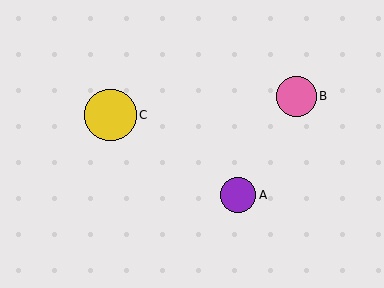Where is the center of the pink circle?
The center of the pink circle is at (296, 96).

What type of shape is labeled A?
Shape A is a purple circle.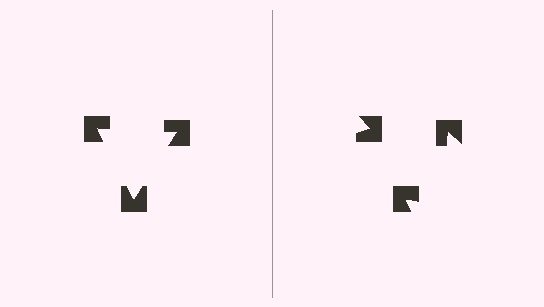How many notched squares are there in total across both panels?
6 — 3 on each side.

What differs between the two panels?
The notched squares are positioned identically on both sides; only the wedge orientations differ. On the left they align to a triangle; on the right they are misaligned.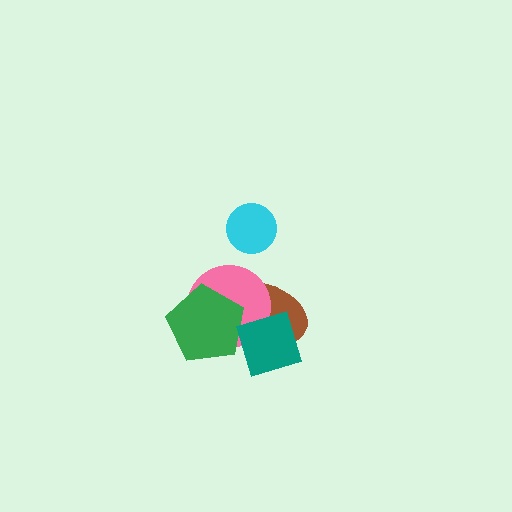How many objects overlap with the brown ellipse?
3 objects overlap with the brown ellipse.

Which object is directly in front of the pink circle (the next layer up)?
The green pentagon is directly in front of the pink circle.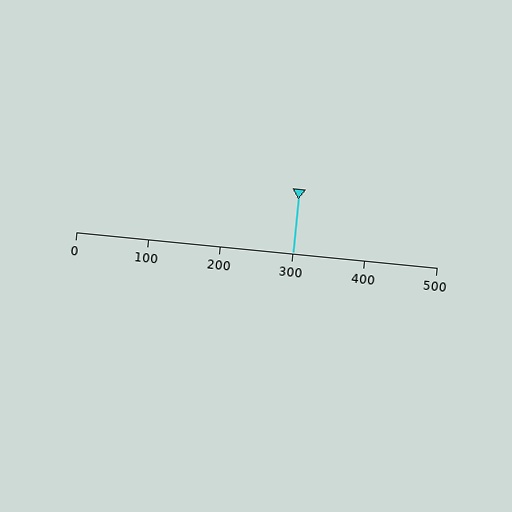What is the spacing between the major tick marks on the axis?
The major ticks are spaced 100 apart.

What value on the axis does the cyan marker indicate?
The marker indicates approximately 300.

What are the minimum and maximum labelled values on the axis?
The axis runs from 0 to 500.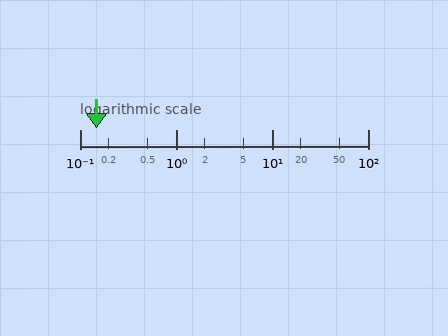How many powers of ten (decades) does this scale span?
The scale spans 3 decades, from 0.1 to 100.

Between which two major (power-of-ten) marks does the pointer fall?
The pointer is between 0.1 and 1.